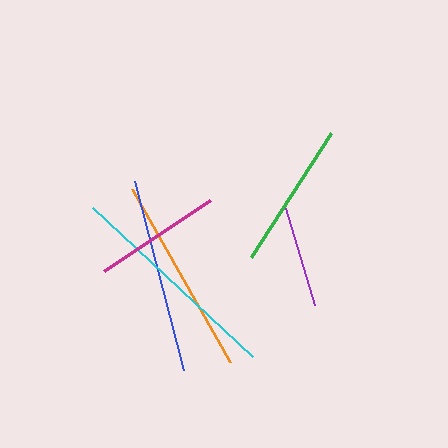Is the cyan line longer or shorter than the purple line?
The cyan line is longer than the purple line.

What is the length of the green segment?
The green segment is approximately 148 pixels long.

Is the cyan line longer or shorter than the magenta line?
The cyan line is longer than the magenta line.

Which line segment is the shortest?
The purple line is the shortest at approximately 102 pixels.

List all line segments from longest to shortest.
From longest to shortest: cyan, orange, blue, green, magenta, purple.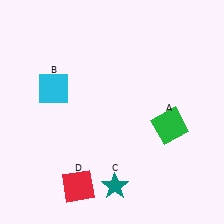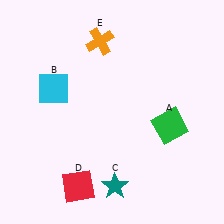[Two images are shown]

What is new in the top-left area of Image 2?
An orange cross (E) was added in the top-left area of Image 2.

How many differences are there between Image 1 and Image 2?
There is 1 difference between the two images.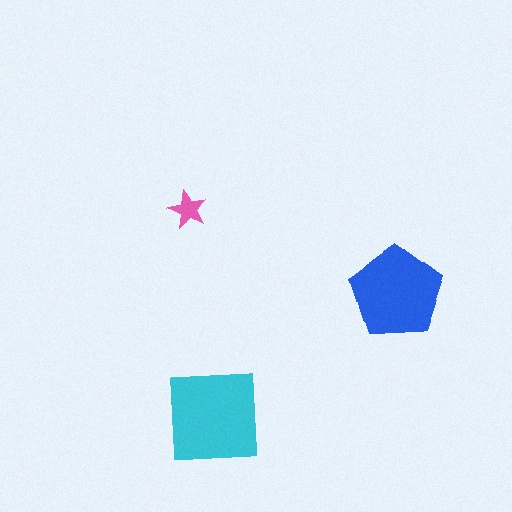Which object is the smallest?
The pink star.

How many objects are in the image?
There are 3 objects in the image.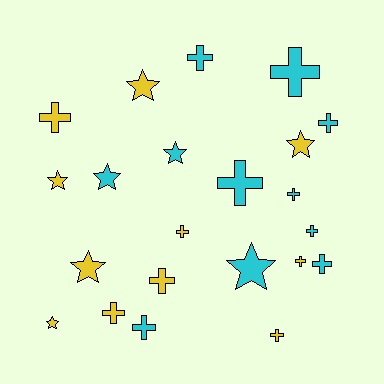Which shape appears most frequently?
Cross, with 14 objects.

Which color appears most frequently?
Cyan, with 11 objects.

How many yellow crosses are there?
There are 6 yellow crosses.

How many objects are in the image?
There are 22 objects.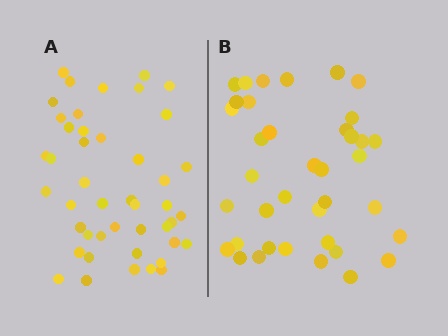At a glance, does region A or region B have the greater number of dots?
Region A (the left region) has more dots.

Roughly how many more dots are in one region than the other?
Region A has roughly 8 or so more dots than region B.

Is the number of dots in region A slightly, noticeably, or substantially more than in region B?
Region A has only slightly more — the two regions are fairly close. The ratio is roughly 1.2 to 1.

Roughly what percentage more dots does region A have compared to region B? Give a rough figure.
About 20% more.